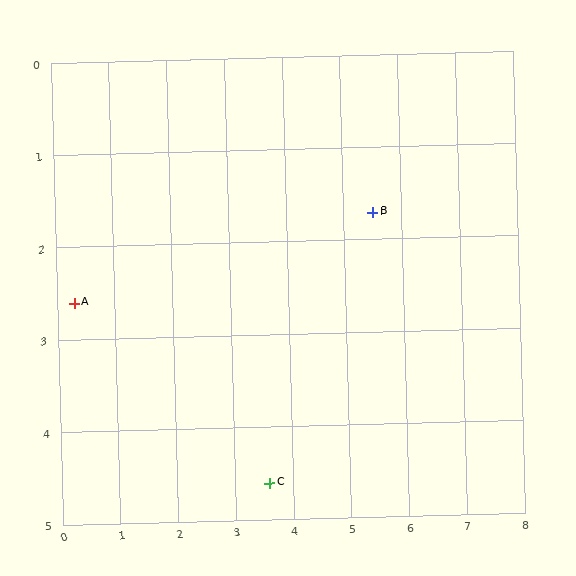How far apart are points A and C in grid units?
Points A and C are about 3.9 grid units apart.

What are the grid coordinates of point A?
Point A is at approximately (0.3, 2.6).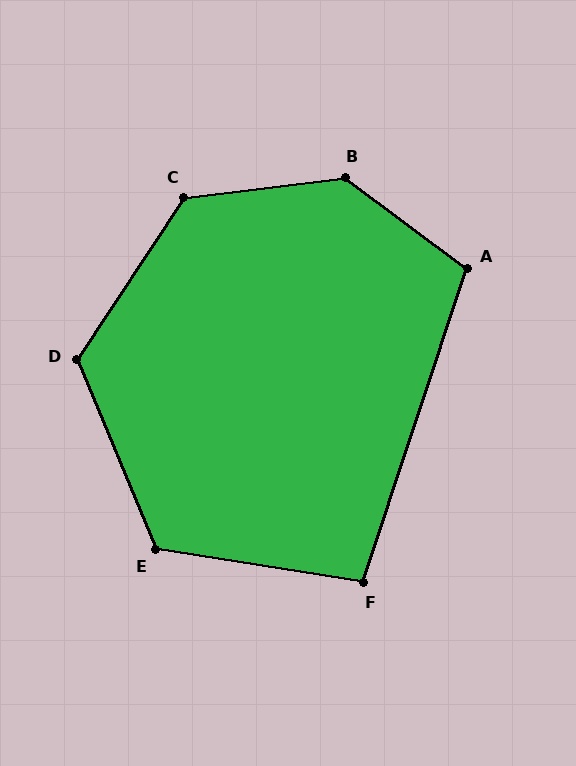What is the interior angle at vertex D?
Approximately 124 degrees (obtuse).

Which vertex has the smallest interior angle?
F, at approximately 100 degrees.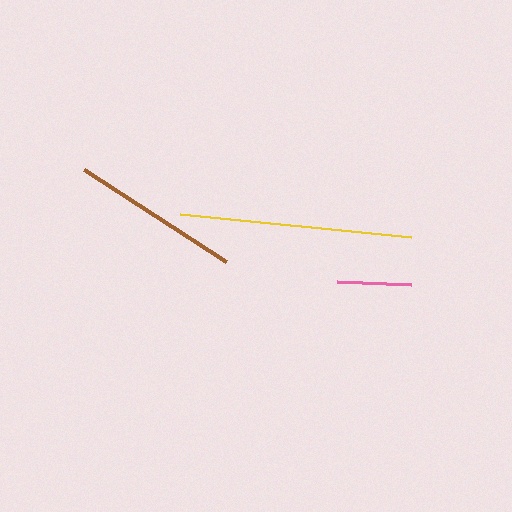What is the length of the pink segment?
The pink segment is approximately 74 pixels long.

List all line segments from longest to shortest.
From longest to shortest: yellow, brown, pink.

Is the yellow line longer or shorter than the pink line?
The yellow line is longer than the pink line.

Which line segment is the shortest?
The pink line is the shortest at approximately 74 pixels.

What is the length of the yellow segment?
The yellow segment is approximately 232 pixels long.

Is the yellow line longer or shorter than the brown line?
The yellow line is longer than the brown line.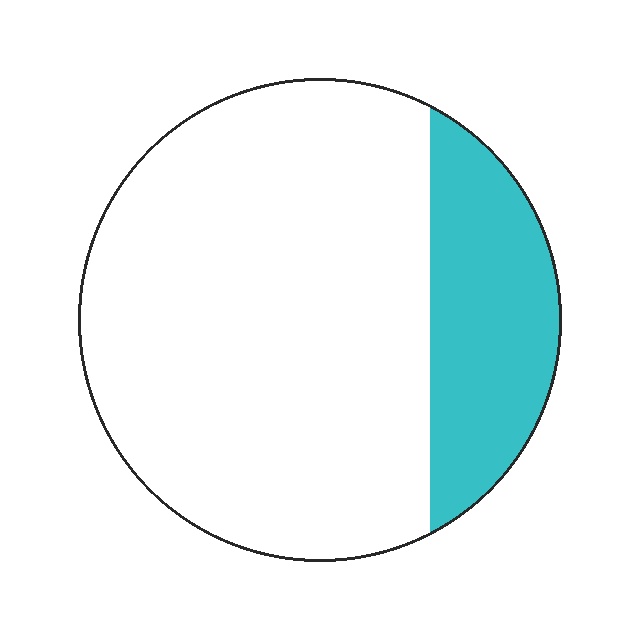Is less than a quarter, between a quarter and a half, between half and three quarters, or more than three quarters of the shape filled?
Less than a quarter.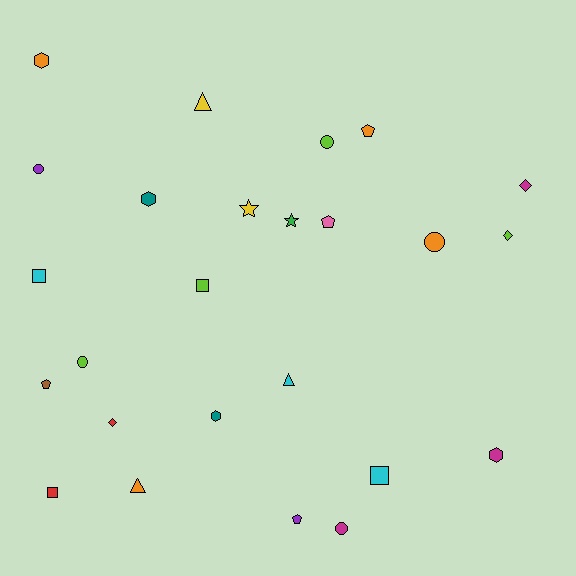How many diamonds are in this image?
There are 3 diamonds.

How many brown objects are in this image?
There is 1 brown object.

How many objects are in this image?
There are 25 objects.